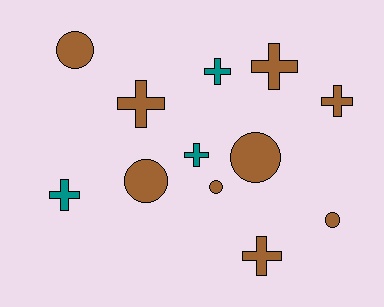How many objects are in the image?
There are 12 objects.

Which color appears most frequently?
Brown, with 9 objects.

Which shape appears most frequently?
Cross, with 7 objects.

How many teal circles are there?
There are no teal circles.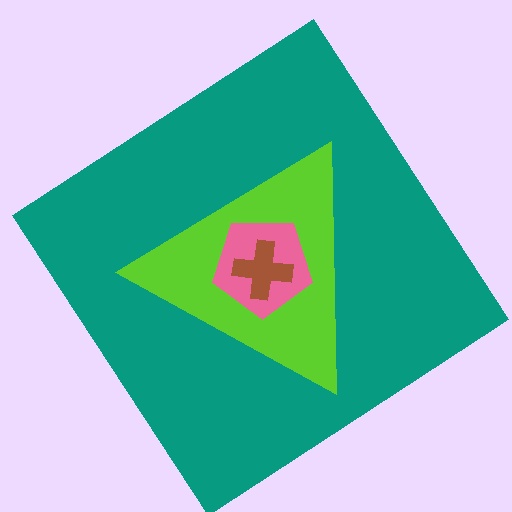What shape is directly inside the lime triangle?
The pink pentagon.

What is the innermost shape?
The brown cross.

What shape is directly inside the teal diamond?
The lime triangle.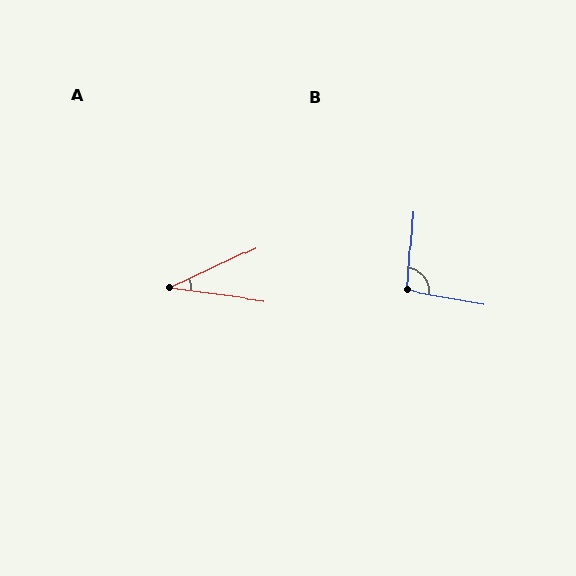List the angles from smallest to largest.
A (33°), B (96°).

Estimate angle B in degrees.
Approximately 96 degrees.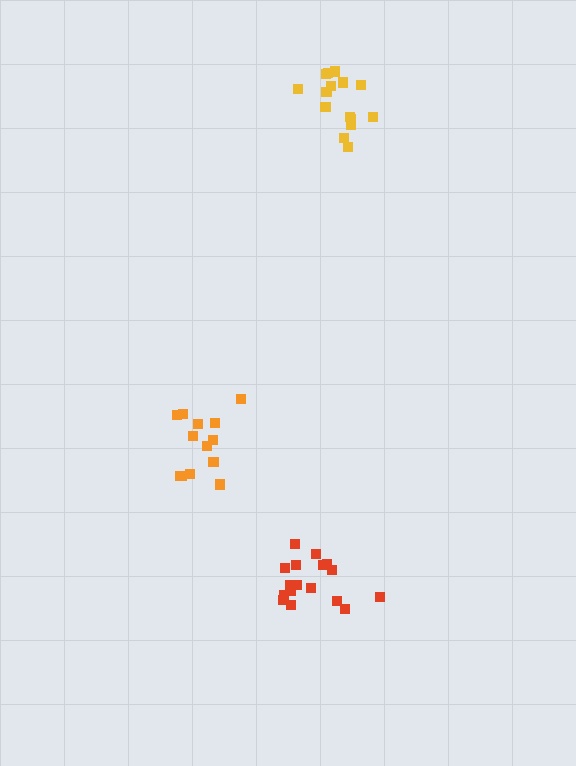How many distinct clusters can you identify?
There are 3 distinct clusters.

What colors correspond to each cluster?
The clusters are colored: orange, yellow, red.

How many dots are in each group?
Group 1: 13 dots, Group 2: 16 dots, Group 3: 17 dots (46 total).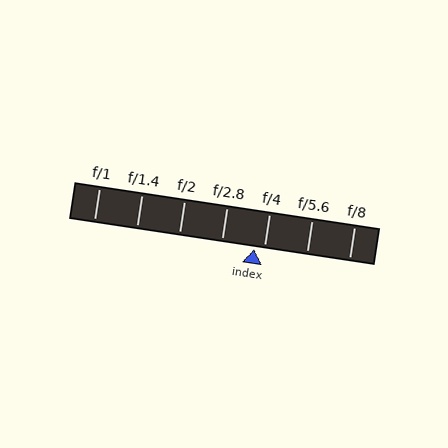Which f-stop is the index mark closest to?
The index mark is closest to f/4.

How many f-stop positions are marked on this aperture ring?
There are 7 f-stop positions marked.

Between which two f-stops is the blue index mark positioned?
The index mark is between f/2.8 and f/4.